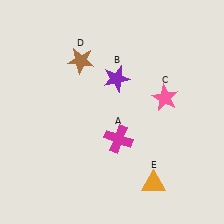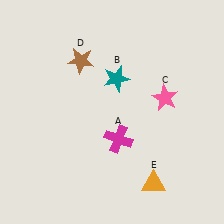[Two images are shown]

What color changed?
The star (B) changed from purple in Image 1 to teal in Image 2.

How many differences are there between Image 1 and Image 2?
There is 1 difference between the two images.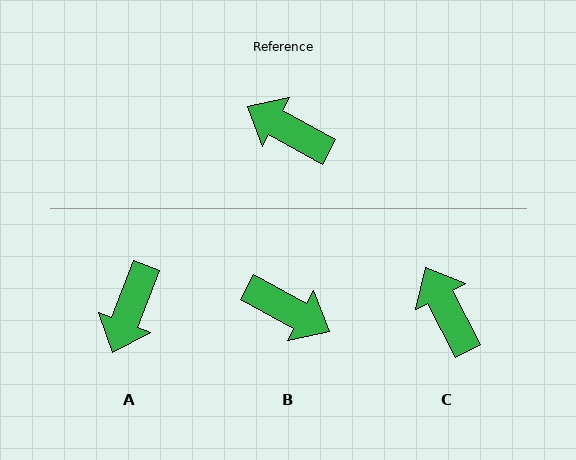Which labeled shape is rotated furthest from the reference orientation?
B, about 179 degrees away.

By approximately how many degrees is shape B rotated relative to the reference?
Approximately 179 degrees clockwise.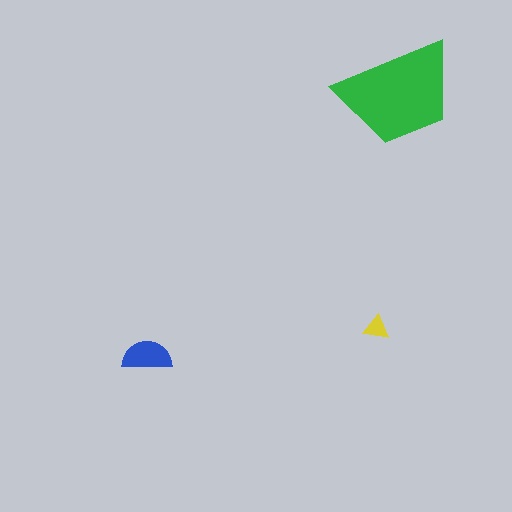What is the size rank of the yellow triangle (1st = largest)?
3rd.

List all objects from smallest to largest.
The yellow triangle, the blue semicircle, the green trapezoid.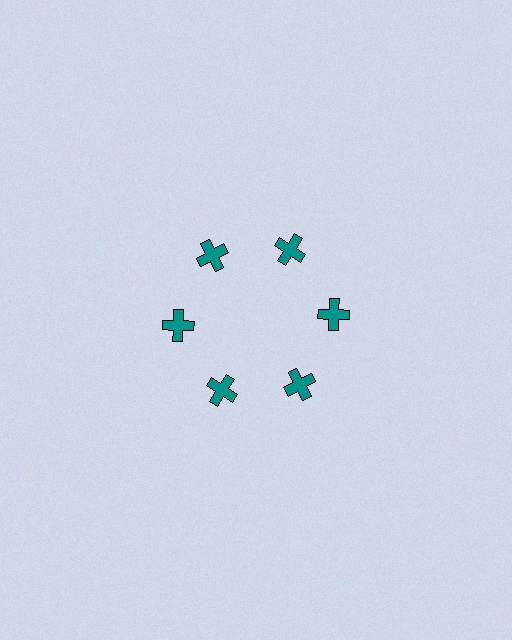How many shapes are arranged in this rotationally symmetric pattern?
There are 6 shapes, arranged in 6 groups of 1.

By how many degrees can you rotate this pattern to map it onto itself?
The pattern maps onto itself every 60 degrees of rotation.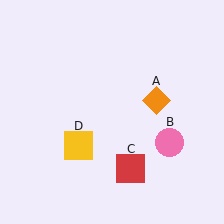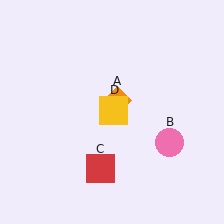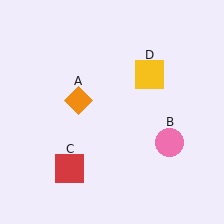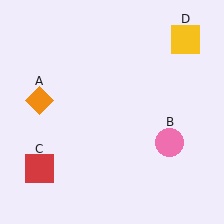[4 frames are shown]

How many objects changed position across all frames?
3 objects changed position: orange diamond (object A), red square (object C), yellow square (object D).